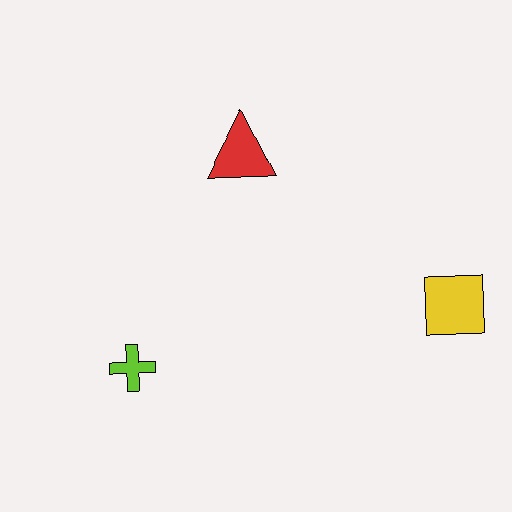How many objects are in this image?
There are 3 objects.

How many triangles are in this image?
There is 1 triangle.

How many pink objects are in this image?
There are no pink objects.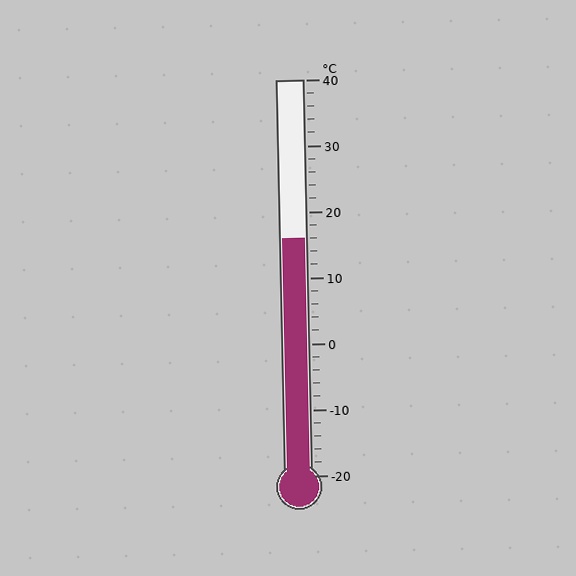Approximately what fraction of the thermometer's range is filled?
The thermometer is filled to approximately 60% of its range.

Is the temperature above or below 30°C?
The temperature is below 30°C.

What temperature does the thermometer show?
The thermometer shows approximately 16°C.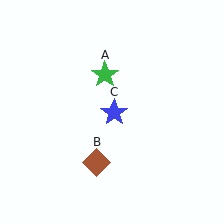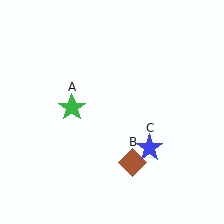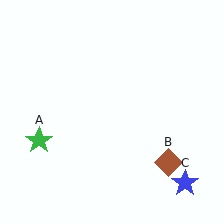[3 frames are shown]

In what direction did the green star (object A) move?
The green star (object A) moved down and to the left.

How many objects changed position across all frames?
3 objects changed position: green star (object A), brown diamond (object B), blue star (object C).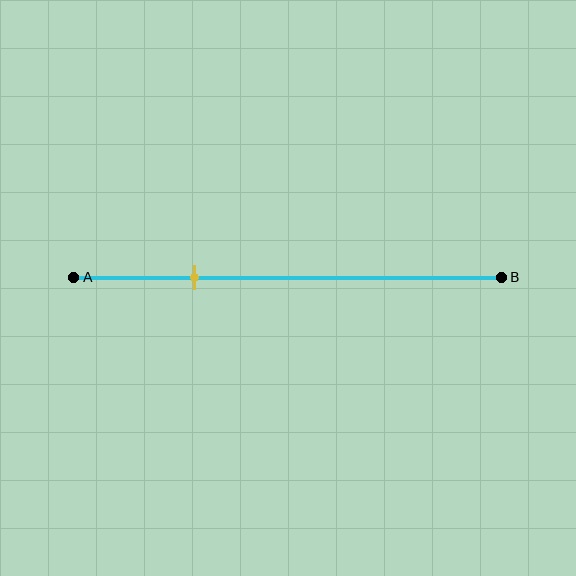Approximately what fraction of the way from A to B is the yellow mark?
The yellow mark is approximately 30% of the way from A to B.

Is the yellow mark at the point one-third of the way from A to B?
No, the mark is at about 30% from A, not at the 33% one-third point.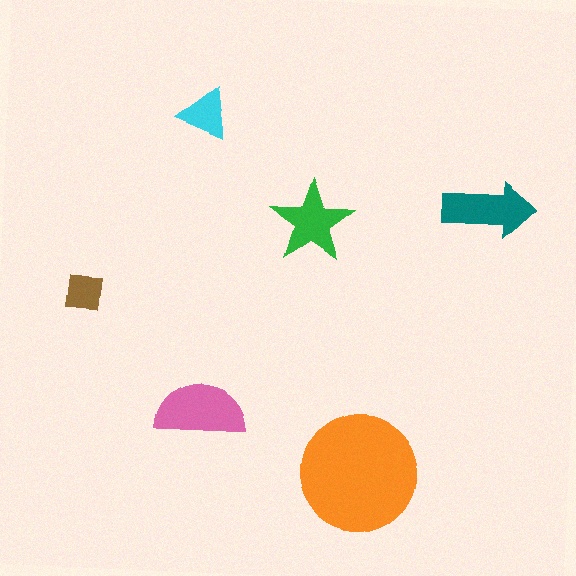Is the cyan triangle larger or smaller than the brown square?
Larger.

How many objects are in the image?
There are 6 objects in the image.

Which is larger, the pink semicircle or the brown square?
The pink semicircle.